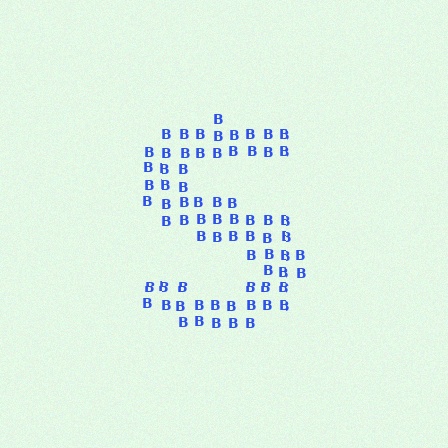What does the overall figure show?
The overall figure shows the letter S.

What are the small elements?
The small elements are letter B's.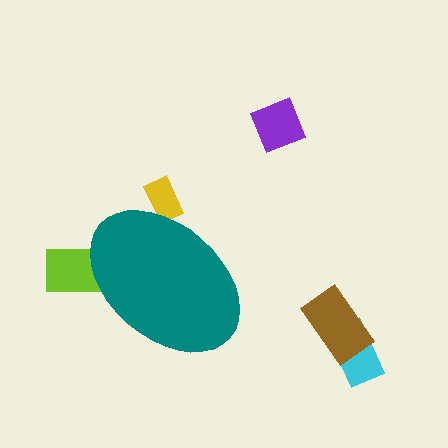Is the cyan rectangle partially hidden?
No, the cyan rectangle is fully visible.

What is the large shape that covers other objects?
A teal ellipse.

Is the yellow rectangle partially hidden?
Yes, the yellow rectangle is partially hidden behind the teal ellipse.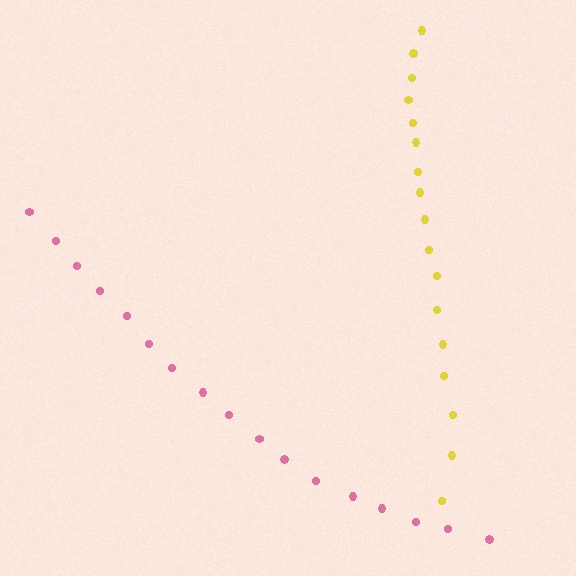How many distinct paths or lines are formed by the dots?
There are 2 distinct paths.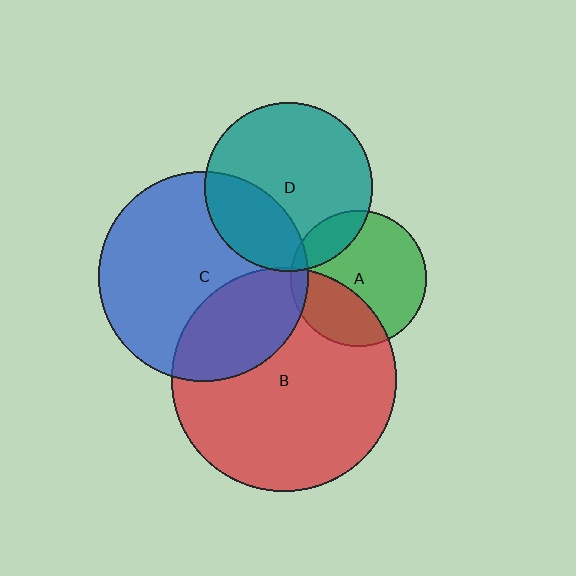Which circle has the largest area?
Circle B (red).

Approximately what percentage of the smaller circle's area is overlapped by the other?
Approximately 30%.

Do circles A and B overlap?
Yes.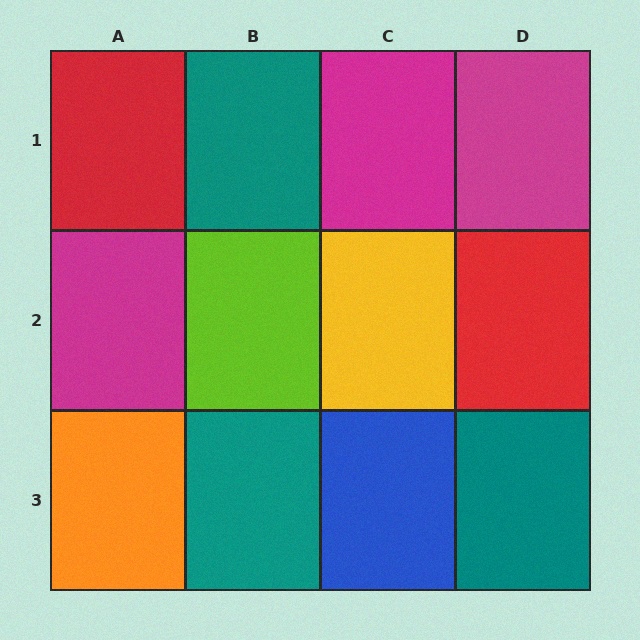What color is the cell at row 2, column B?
Lime.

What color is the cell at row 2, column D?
Red.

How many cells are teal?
3 cells are teal.